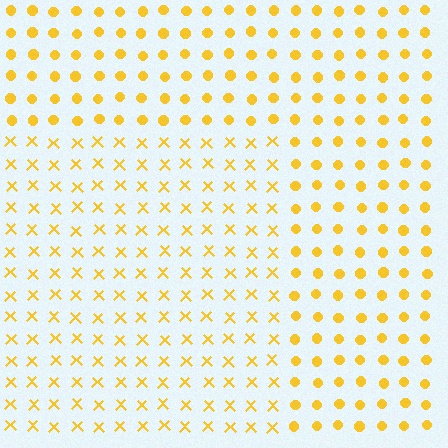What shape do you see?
I see a rectangle.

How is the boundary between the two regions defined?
The boundary is defined by a change in element shape: X marks inside vs. circles outside. All elements share the same color and spacing.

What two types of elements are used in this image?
The image uses X marks inside the rectangle region and circles outside it.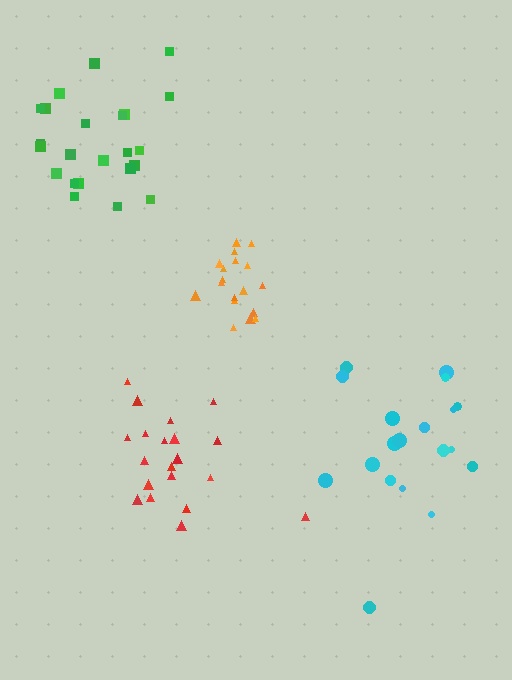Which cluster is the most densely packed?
Orange.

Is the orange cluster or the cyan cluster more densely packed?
Orange.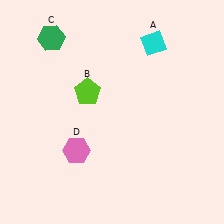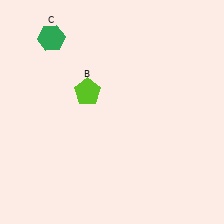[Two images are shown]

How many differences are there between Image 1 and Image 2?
There are 2 differences between the two images.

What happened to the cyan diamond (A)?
The cyan diamond (A) was removed in Image 2. It was in the top-right area of Image 1.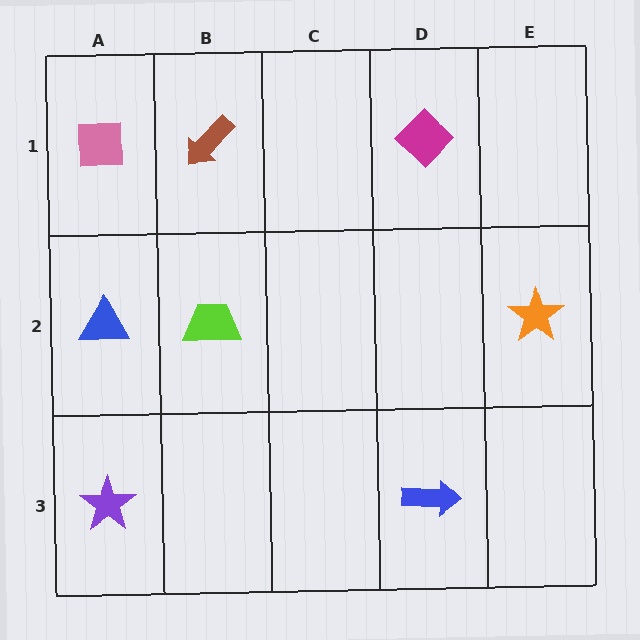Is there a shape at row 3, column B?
No, that cell is empty.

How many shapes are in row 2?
3 shapes.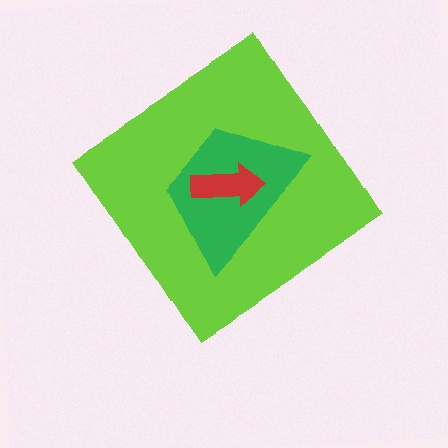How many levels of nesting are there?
3.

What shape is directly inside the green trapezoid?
The red arrow.